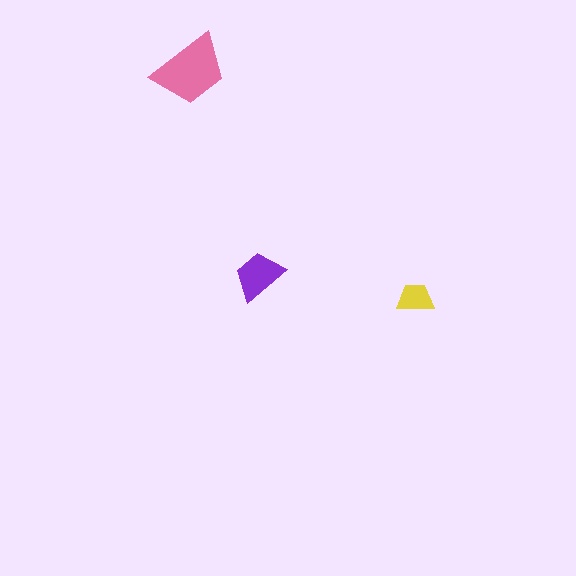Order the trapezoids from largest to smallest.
the pink one, the purple one, the yellow one.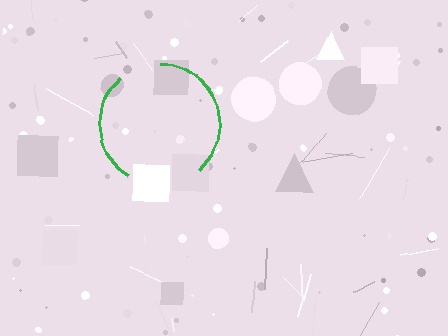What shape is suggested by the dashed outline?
The dashed outline suggests a circle.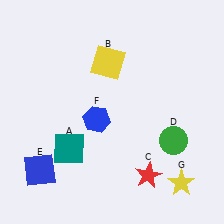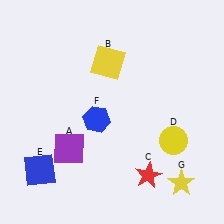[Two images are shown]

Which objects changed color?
A changed from teal to purple. D changed from green to yellow.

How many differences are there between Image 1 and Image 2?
There are 2 differences between the two images.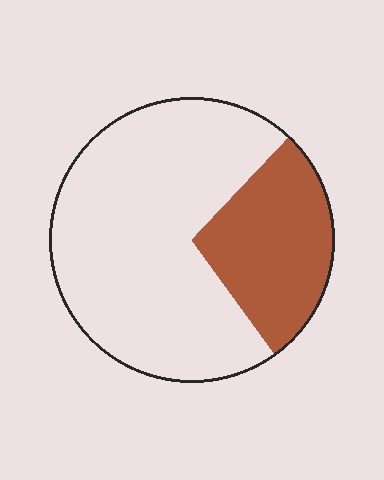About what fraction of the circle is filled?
About one quarter (1/4).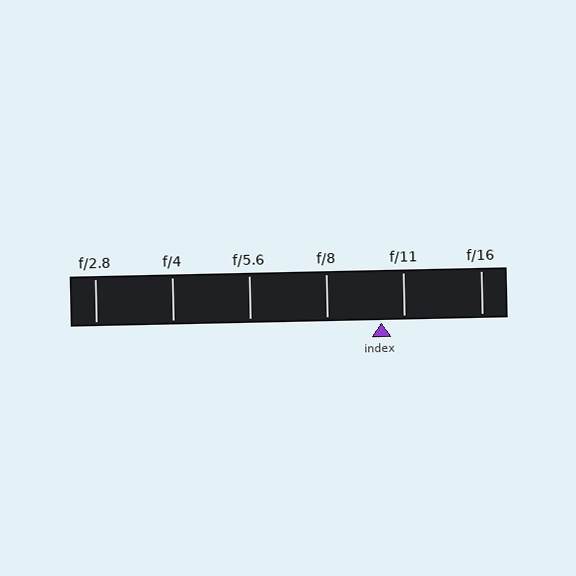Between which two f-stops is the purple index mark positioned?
The index mark is between f/8 and f/11.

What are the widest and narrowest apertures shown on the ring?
The widest aperture shown is f/2.8 and the narrowest is f/16.